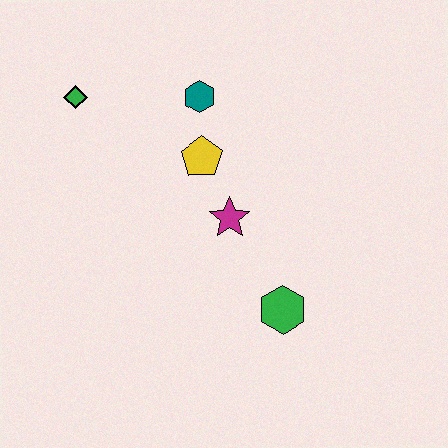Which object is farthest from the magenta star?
The green diamond is farthest from the magenta star.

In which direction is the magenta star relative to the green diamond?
The magenta star is to the right of the green diamond.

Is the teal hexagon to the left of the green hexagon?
Yes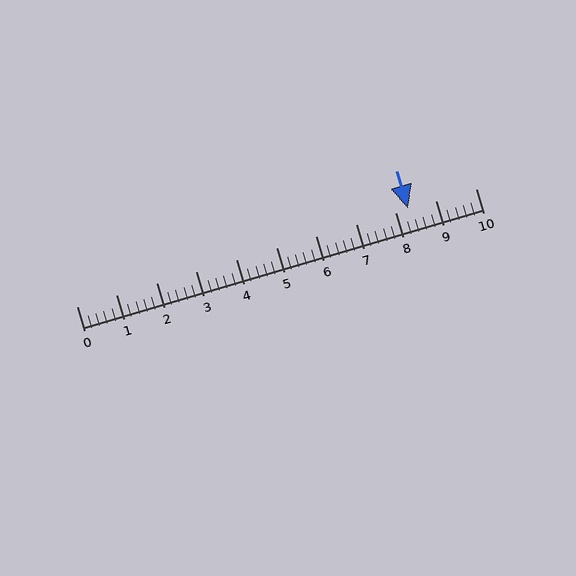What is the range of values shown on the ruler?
The ruler shows values from 0 to 10.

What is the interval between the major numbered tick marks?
The major tick marks are spaced 1 units apart.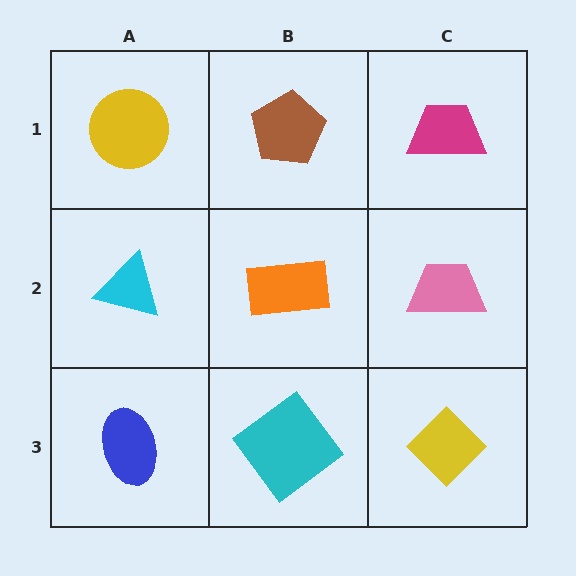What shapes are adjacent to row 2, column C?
A magenta trapezoid (row 1, column C), a yellow diamond (row 3, column C), an orange rectangle (row 2, column B).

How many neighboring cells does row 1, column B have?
3.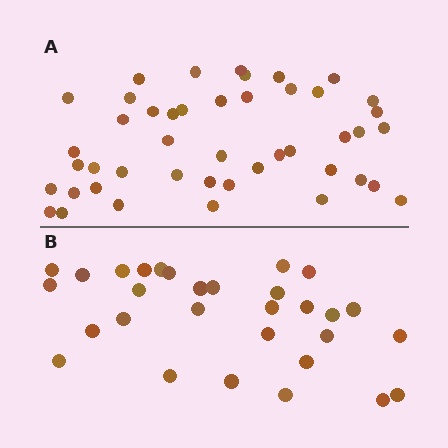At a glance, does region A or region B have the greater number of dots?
Region A (the top region) has more dots.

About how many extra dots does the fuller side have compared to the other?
Region A has approximately 15 more dots than region B.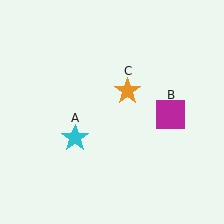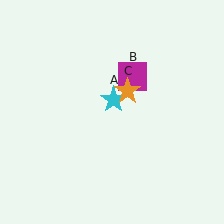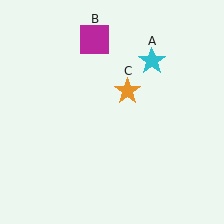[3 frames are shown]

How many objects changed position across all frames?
2 objects changed position: cyan star (object A), magenta square (object B).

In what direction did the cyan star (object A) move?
The cyan star (object A) moved up and to the right.